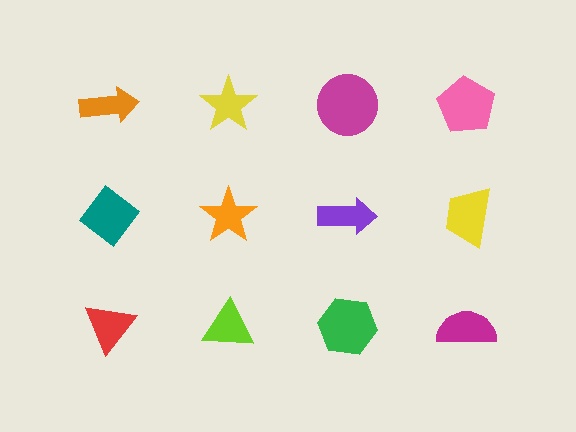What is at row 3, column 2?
A lime triangle.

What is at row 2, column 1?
A teal diamond.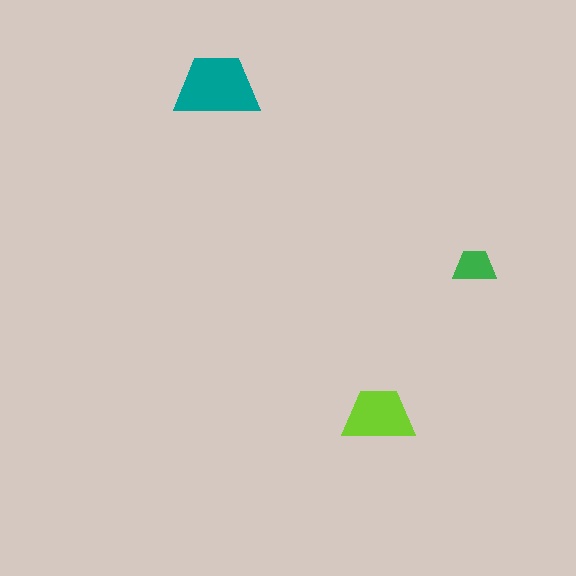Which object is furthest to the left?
The teal trapezoid is leftmost.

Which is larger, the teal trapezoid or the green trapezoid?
The teal one.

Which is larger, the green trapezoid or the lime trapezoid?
The lime one.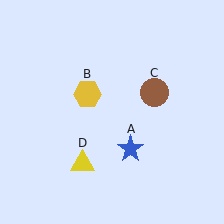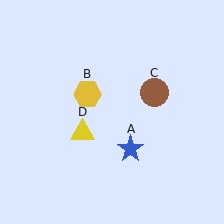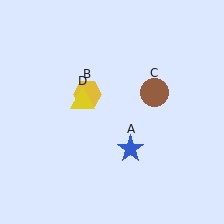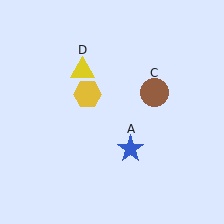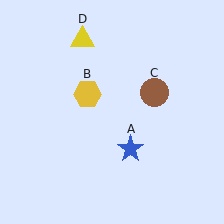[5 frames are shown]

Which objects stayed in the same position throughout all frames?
Blue star (object A) and yellow hexagon (object B) and brown circle (object C) remained stationary.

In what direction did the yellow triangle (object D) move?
The yellow triangle (object D) moved up.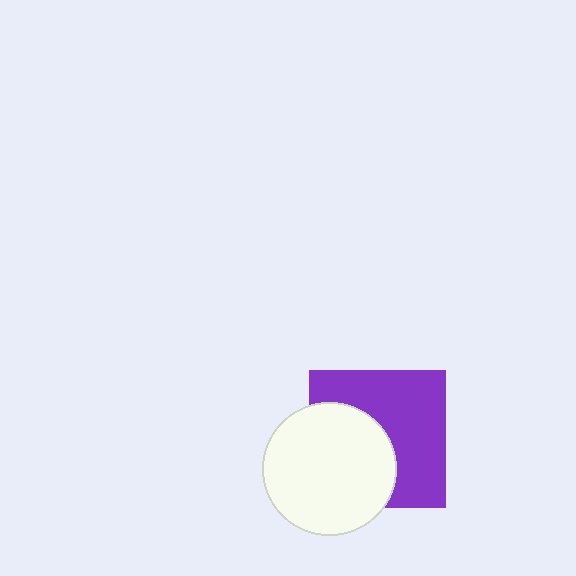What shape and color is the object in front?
The object in front is a white circle.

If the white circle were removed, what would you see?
You would see the complete purple square.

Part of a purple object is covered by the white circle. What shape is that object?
It is a square.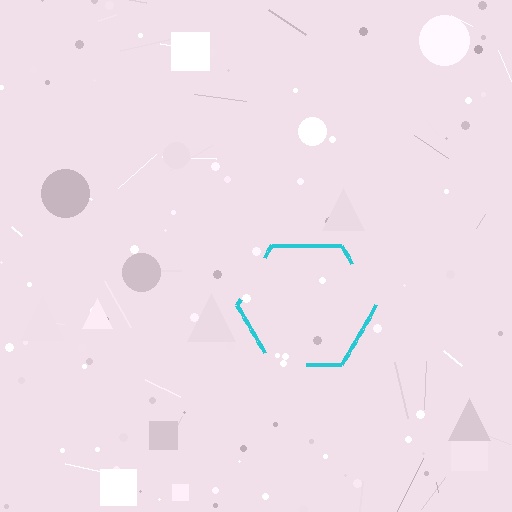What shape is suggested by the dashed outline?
The dashed outline suggests a hexagon.